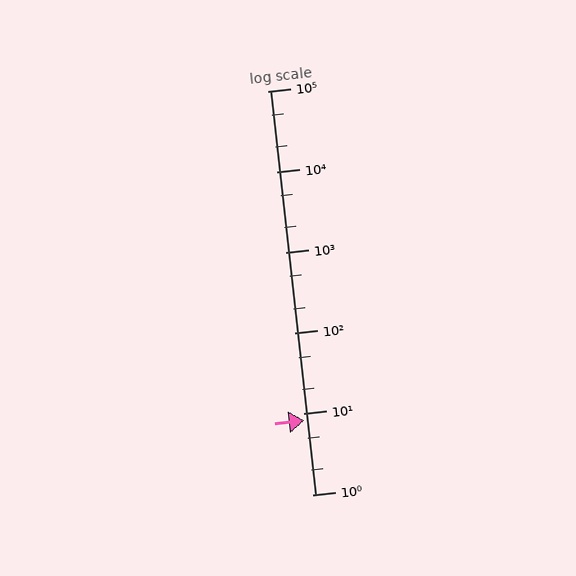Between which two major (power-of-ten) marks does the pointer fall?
The pointer is between 1 and 10.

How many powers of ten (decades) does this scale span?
The scale spans 5 decades, from 1 to 100000.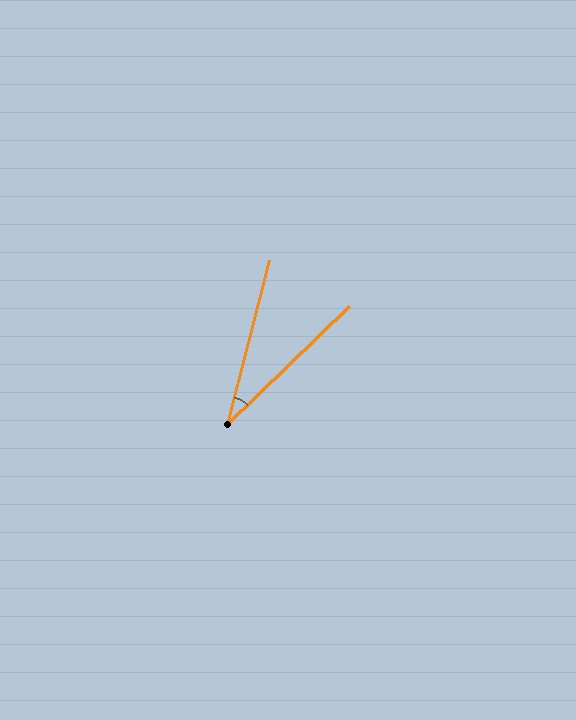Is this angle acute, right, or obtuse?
It is acute.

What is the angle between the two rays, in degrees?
Approximately 32 degrees.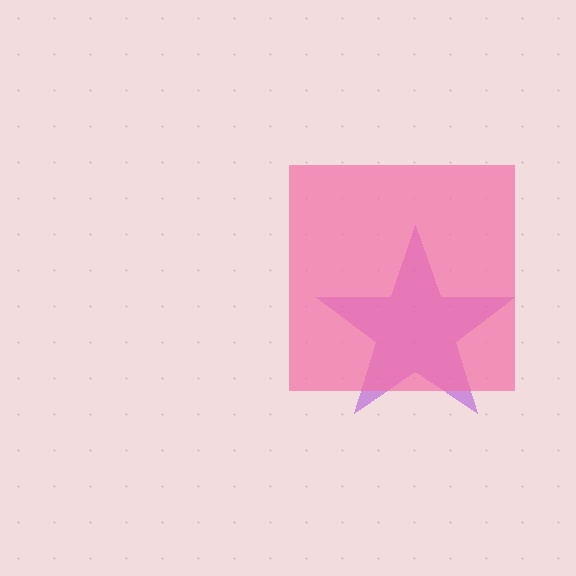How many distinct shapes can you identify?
There are 2 distinct shapes: a purple star, a pink square.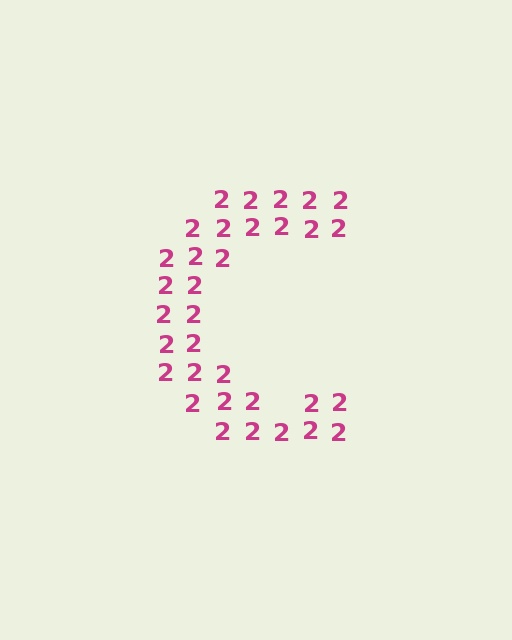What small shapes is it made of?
It is made of small digit 2's.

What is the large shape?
The large shape is the letter C.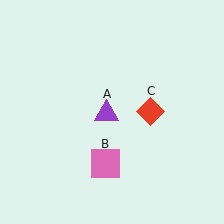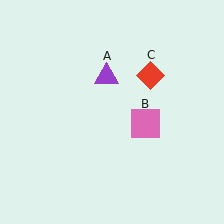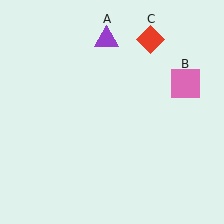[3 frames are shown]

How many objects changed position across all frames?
3 objects changed position: purple triangle (object A), pink square (object B), red diamond (object C).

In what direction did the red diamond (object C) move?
The red diamond (object C) moved up.